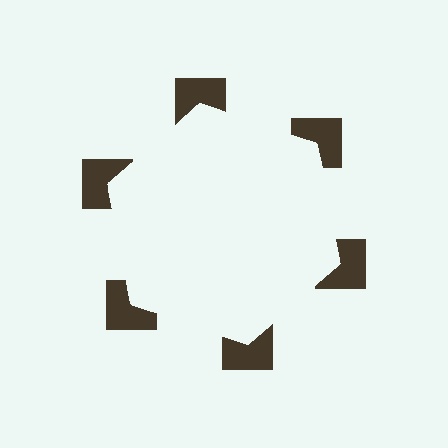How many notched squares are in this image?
There are 6 — one at each vertex of the illusory hexagon.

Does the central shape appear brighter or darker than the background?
It typically appears slightly brighter than the background, even though no actual brightness change is drawn.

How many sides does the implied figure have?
6 sides.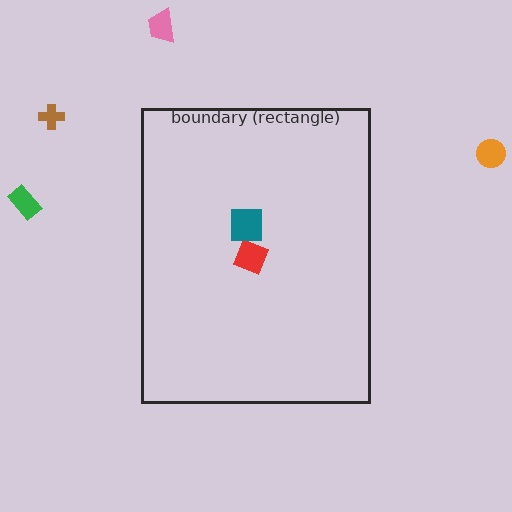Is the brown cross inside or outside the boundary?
Outside.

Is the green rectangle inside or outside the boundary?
Outside.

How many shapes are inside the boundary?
2 inside, 4 outside.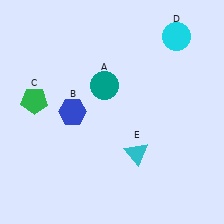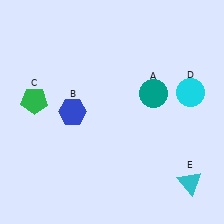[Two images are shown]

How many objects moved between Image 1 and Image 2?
3 objects moved between the two images.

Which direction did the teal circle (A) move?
The teal circle (A) moved right.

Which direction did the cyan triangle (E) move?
The cyan triangle (E) moved right.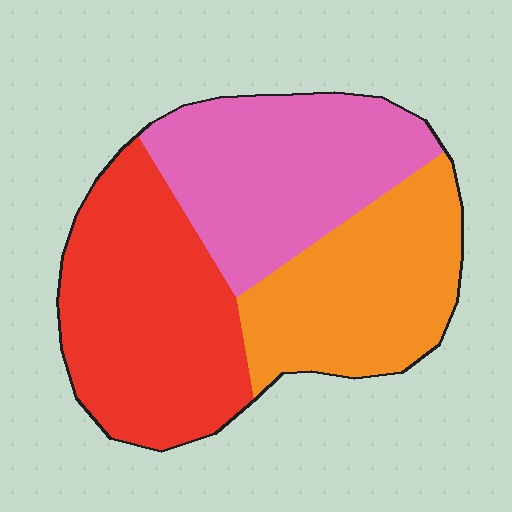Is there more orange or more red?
Red.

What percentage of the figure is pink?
Pink takes up between a sixth and a third of the figure.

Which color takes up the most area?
Red, at roughly 35%.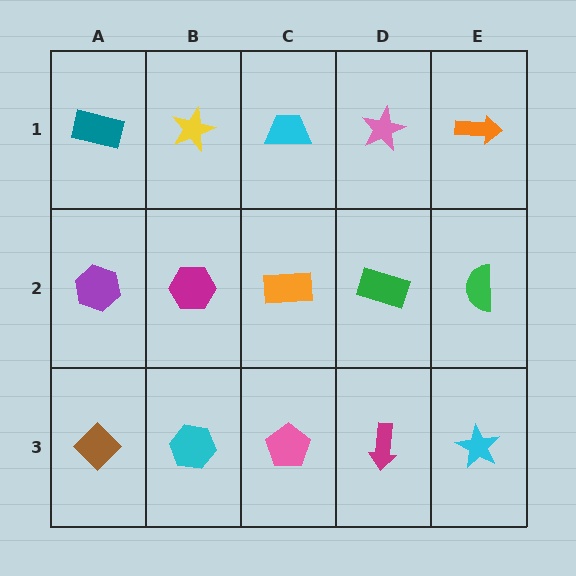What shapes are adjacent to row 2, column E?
An orange arrow (row 1, column E), a cyan star (row 3, column E), a green rectangle (row 2, column D).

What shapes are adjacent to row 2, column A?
A teal rectangle (row 1, column A), a brown diamond (row 3, column A), a magenta hexagon (row 2, column B).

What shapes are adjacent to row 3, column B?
A magenta hexagon (row 2, column B), a brown diamond (row 3, column A), a pink pentagon (row 3, column C).